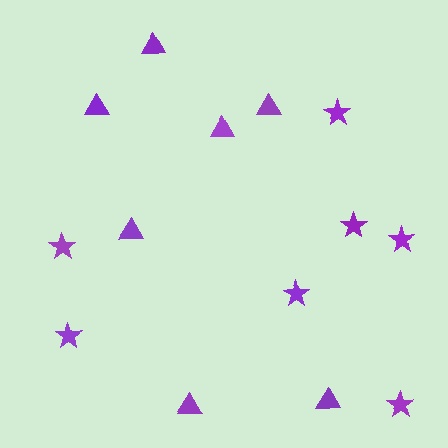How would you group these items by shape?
There are 2 groups: one group of stars (7) and one group of triangles (7).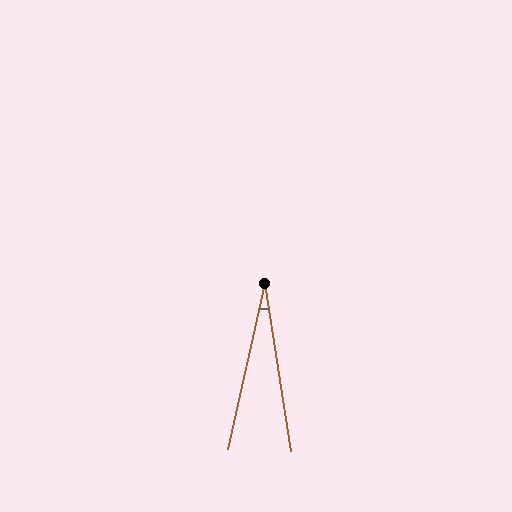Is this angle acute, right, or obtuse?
It is acute.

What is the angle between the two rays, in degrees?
Approximately 21 degrees.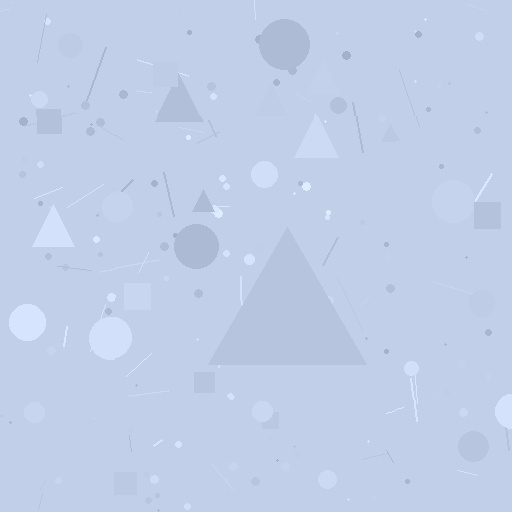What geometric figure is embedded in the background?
A triangle is embedded in the background.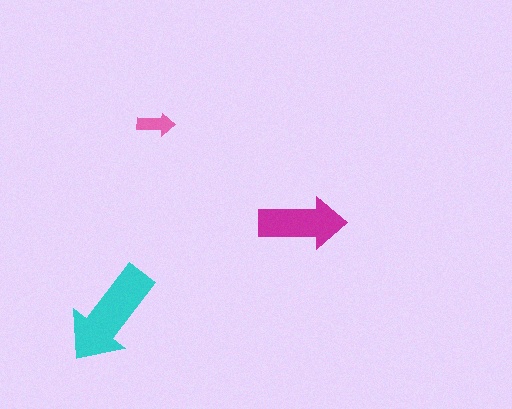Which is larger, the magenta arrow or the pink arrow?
The magenta one.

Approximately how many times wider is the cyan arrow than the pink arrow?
About 3 times wider.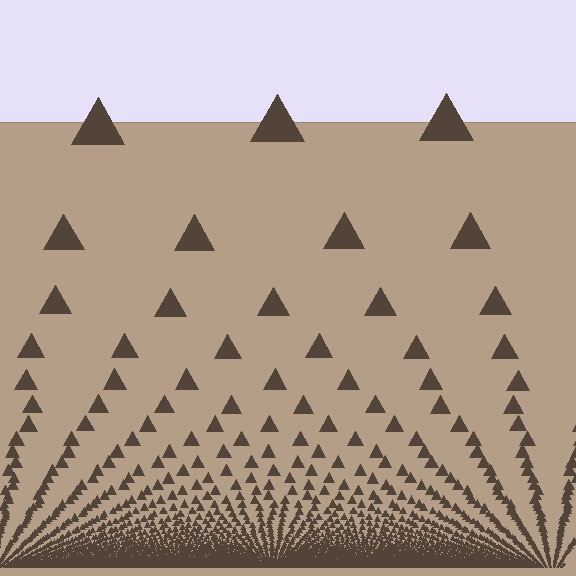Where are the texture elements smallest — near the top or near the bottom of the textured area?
Near the bottom.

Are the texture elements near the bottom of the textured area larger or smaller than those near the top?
Smaller. The gradient is inverted — elements near the bottom are smaller and denser.